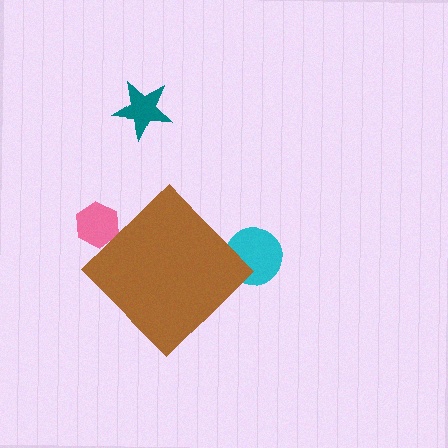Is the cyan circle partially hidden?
Yes, the cyan circle is partially hidden behind the brown diamond.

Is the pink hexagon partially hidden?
Yes, the pink hexagon is partially hidden behind the brown diamond.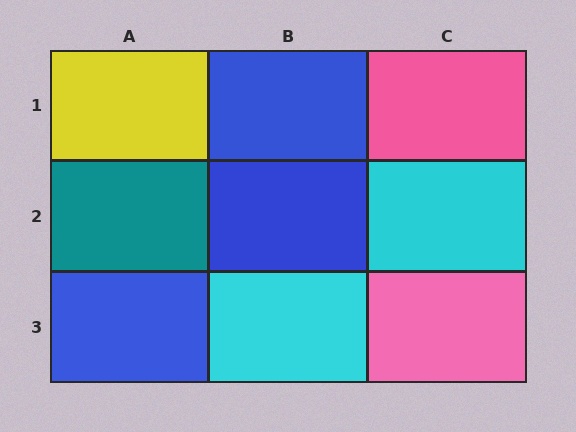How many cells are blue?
3 cells are blue.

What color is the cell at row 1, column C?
Pink.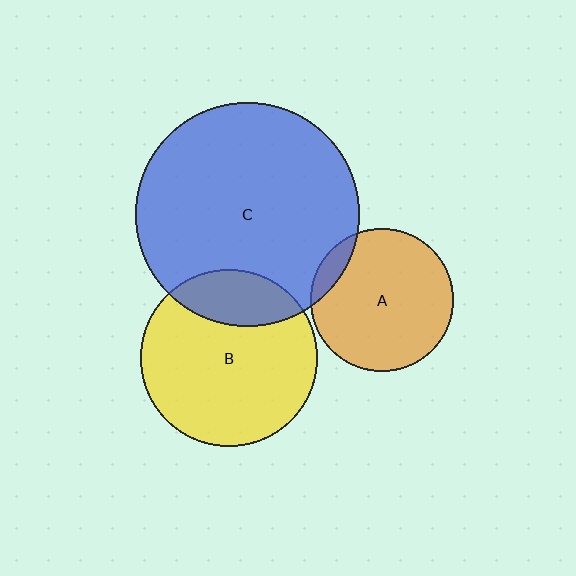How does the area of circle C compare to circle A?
Approximately 2.5 times.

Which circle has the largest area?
Circle C (blue).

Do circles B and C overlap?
Yes.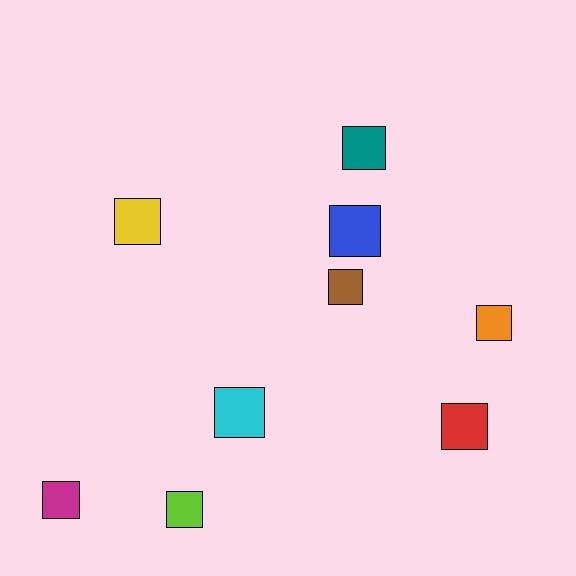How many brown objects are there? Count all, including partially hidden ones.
There is 1 brown object.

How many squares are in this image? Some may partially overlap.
There are 9 squares.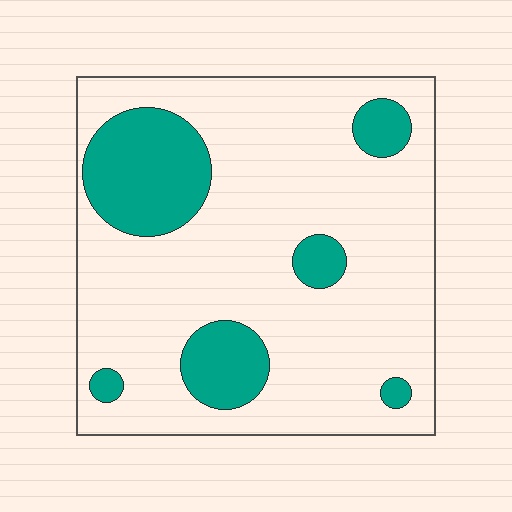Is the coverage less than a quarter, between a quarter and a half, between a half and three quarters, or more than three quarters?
Less than a quarter.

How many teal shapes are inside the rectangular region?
6.